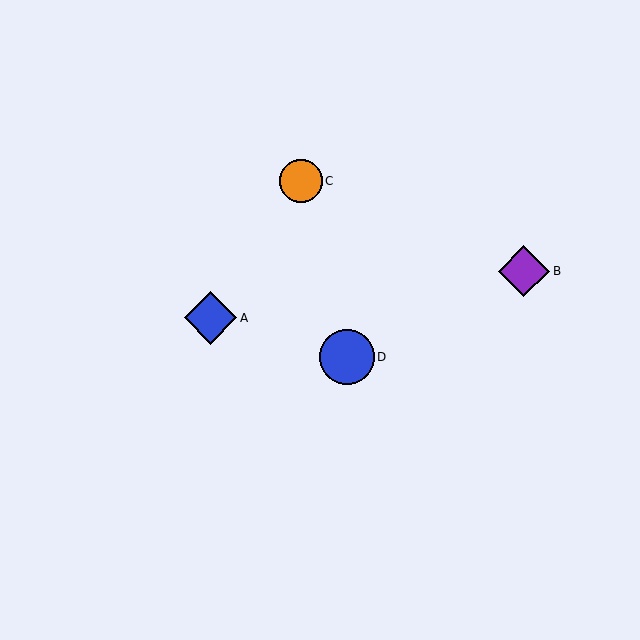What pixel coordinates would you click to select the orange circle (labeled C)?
Click at (301, 181) to select the orange circle C.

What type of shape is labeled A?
Shape A is a blue diamond.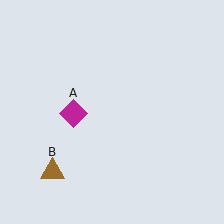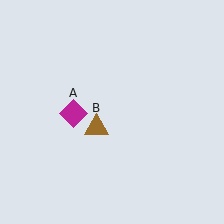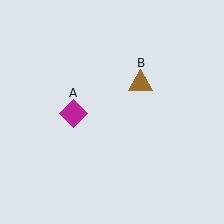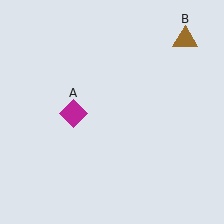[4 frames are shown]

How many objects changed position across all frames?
1 object changed position: brown triangle (object B).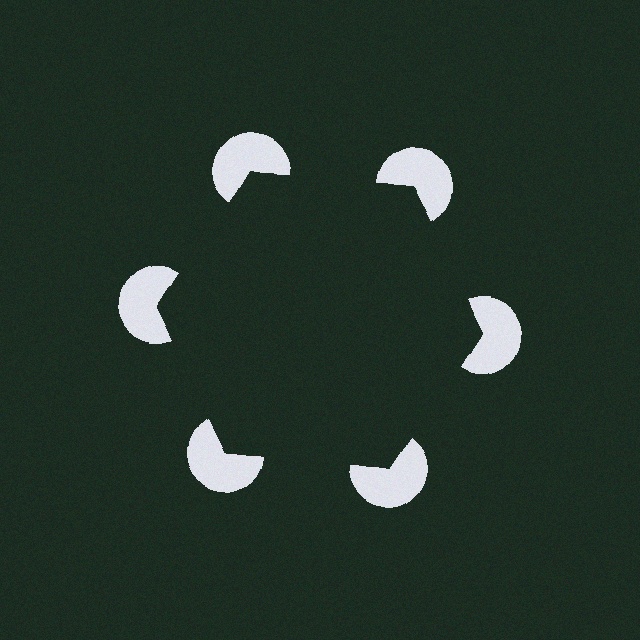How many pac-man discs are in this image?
There are 6 — one at each vertex of the illusory hexagon.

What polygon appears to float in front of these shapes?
An illusory hexagon — its edges are inferred from the aligned wedge cuts in the pac-man discs, not physically drawn.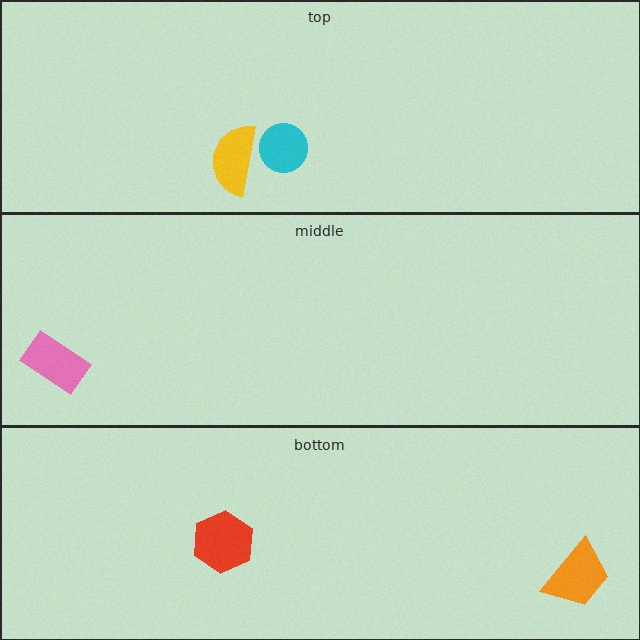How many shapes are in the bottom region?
2.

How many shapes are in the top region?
2.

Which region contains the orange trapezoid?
The bottom region.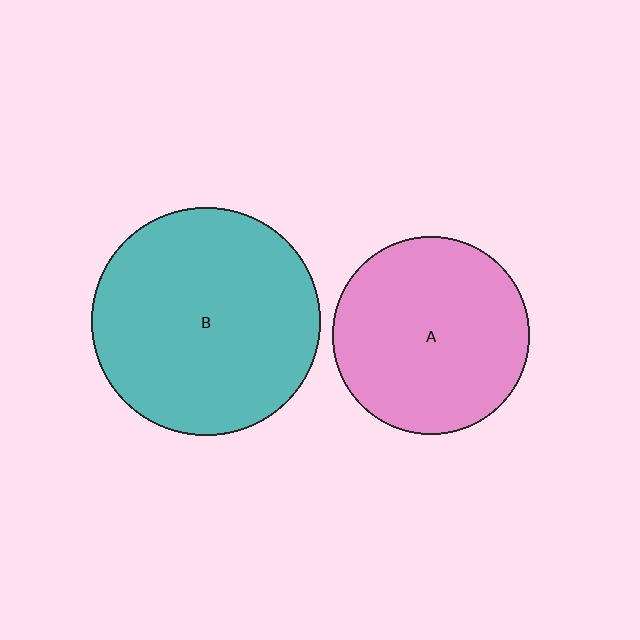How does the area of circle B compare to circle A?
Approximately 1.3 times.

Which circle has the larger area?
Circle B (teal).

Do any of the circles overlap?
No, none of the circles overlap.